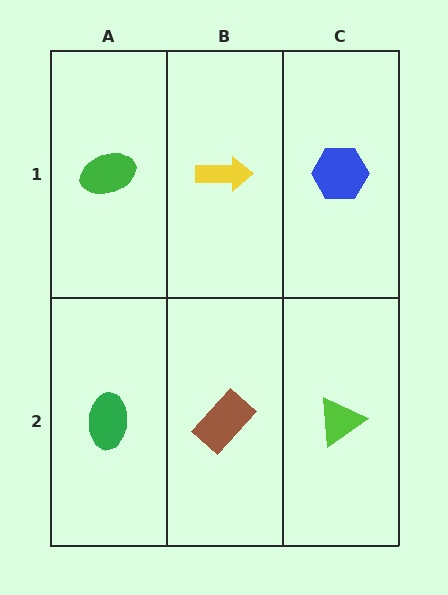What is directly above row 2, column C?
A blue hexagon.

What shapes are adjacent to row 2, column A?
A green ellipse (row 1, column A), a brown rectangle (row 2, column B).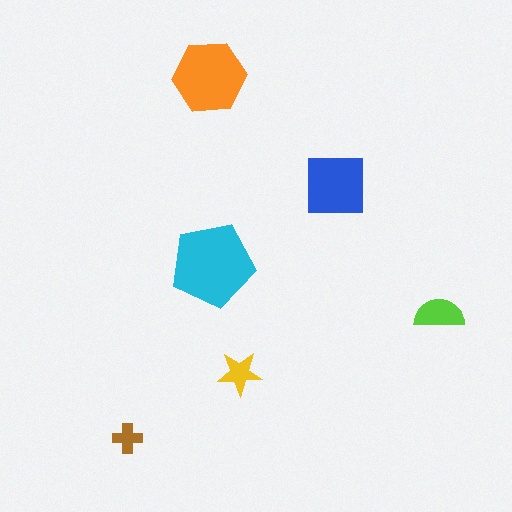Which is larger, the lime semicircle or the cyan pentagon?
The cyan pentagon.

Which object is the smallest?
The brown cross.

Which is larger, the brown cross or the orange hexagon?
The orange hexagon.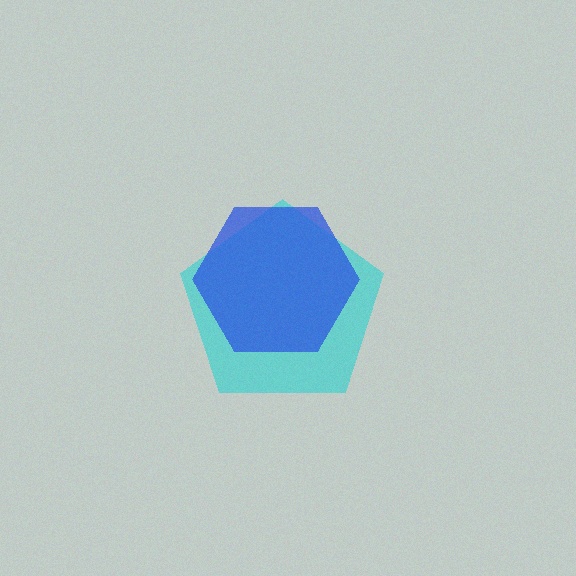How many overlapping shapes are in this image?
There are 2 overlapping shapes in the image.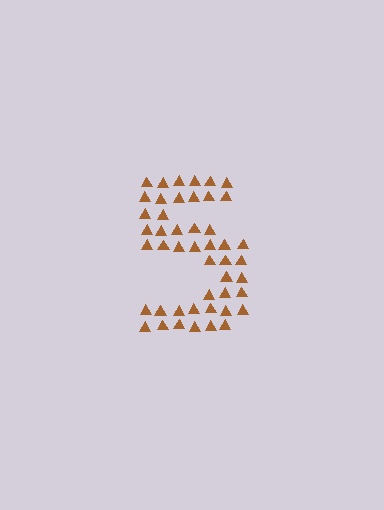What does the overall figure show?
The overall figure shows the digit 5.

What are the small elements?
The small elements are triangles.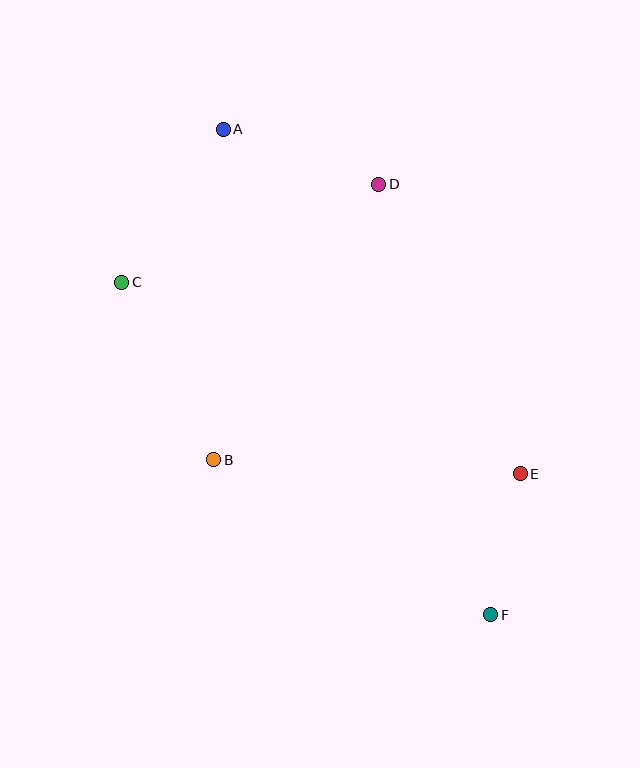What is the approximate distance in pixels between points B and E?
The distance between B and E is approximately 307 pixels.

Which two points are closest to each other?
Points E and F are closest to each other.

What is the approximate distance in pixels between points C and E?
The distance between C and E is approximately 442 pixels.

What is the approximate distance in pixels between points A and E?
The distance between A and E is approximately 455 pixels.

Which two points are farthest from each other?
Points A and F are farthest from each other.